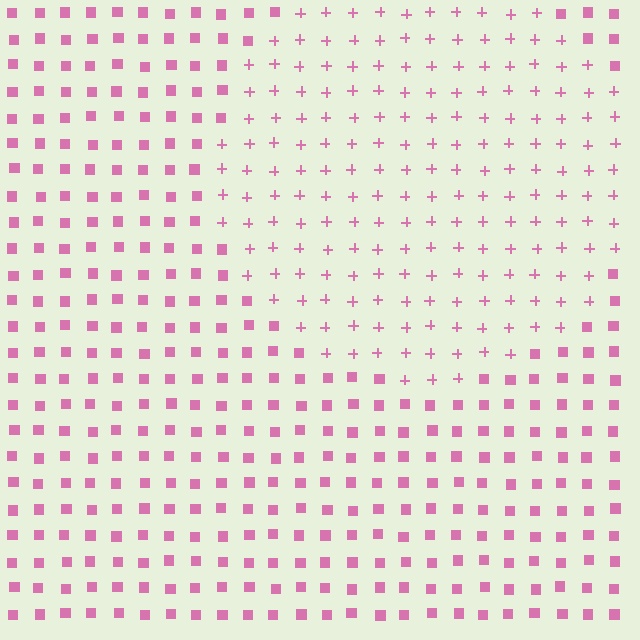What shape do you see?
I see a circle.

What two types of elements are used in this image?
The image uses plus signs inside the circle region and squares outside it.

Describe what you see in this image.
The image is filled with small pink elements arranged in a uniform grid. A circle-shaped region contains plus signs, while the surrounding area contains squares. The boundary is defined purely by the change in element shape.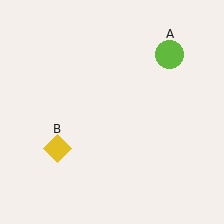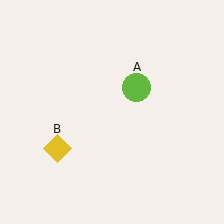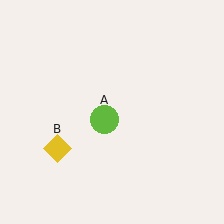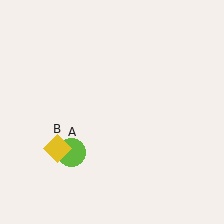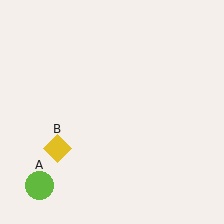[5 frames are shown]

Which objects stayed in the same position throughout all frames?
Yellow diamond (object B) remained stationary.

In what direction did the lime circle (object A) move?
The lime circle (object A) moved down and to the left.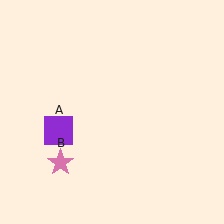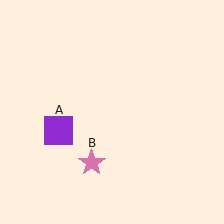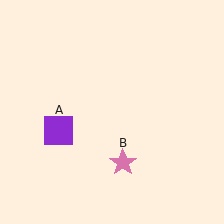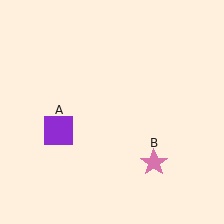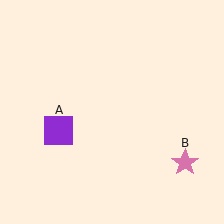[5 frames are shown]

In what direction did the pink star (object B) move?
The pink star (object B) moved right.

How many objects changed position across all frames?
1 object changed position: pink star (object B).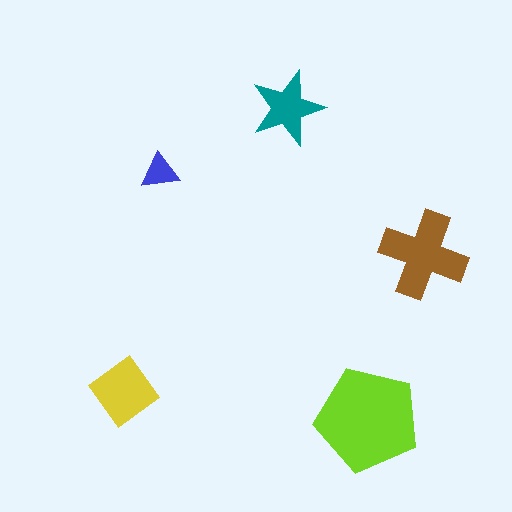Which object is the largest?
The lime pentagon.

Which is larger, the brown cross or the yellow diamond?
The brown cross.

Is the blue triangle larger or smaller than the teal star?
Smaller.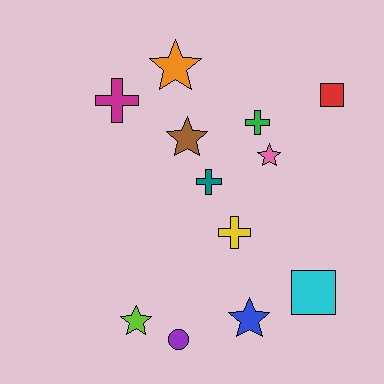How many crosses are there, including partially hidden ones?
There are 4 crosses.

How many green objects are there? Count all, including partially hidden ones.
There is 1 green object.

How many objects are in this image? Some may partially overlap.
There are 12 objects.